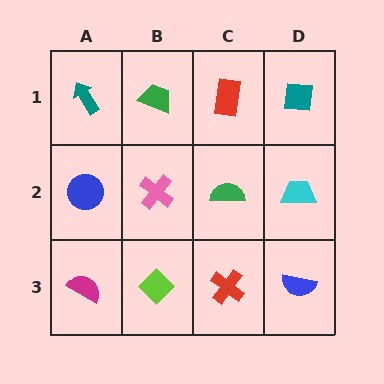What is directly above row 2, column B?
A green trapezoid.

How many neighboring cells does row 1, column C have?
3.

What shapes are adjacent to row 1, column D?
A cyan trapezoid (row 2, column D), a red rectangle (row 1, column C).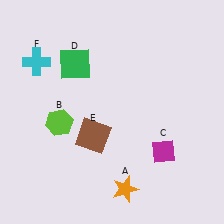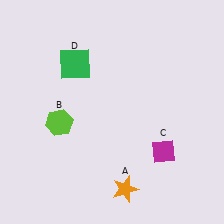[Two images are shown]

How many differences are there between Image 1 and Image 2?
There are 2 differences between the two images.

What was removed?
The brown square (E), the cyan cross (F) were removed in Image 2.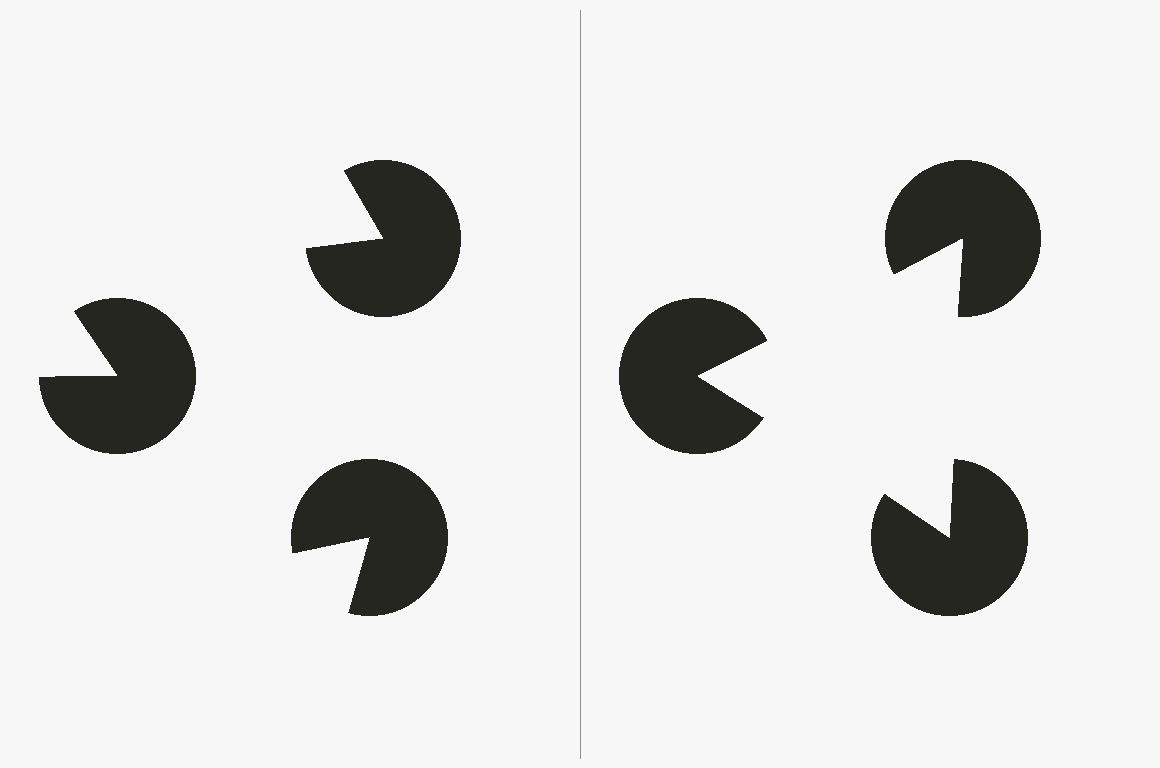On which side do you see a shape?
An illusory triangle appears on the right side. On the left side the wedge cuts are rotated, so no coherent shape forms.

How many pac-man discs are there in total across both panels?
6 — 3 on each side.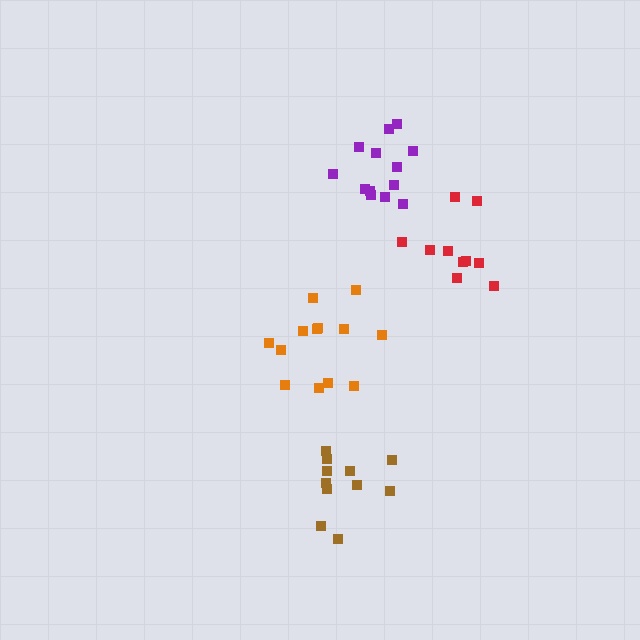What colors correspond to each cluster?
The clusters are colored: orange, red, brown, purple.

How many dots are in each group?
Group 1: 13 dots, Group 2: 10 dots, Group 3: 11 dots, Group 4: 13 dots (47 total).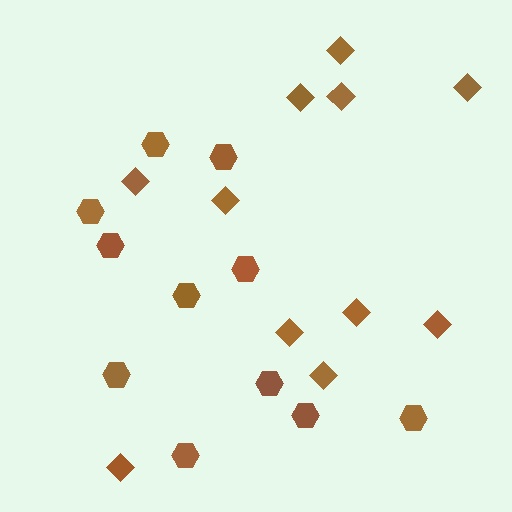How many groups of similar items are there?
There are 2 groups: one group of diamonds (11) and one group of hexagons (11).